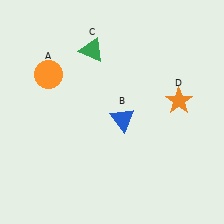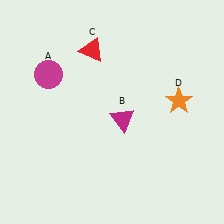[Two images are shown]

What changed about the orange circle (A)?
In Image 1, A is orange. In Image 2, it changed to magenta.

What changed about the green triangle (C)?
In Image 1, C is green. In Image 2, it changed to red.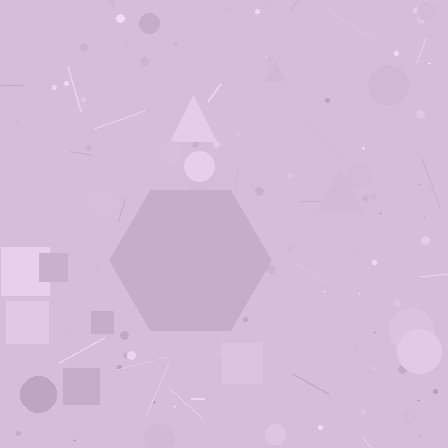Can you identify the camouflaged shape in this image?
The camouflaged shape is a hexagon.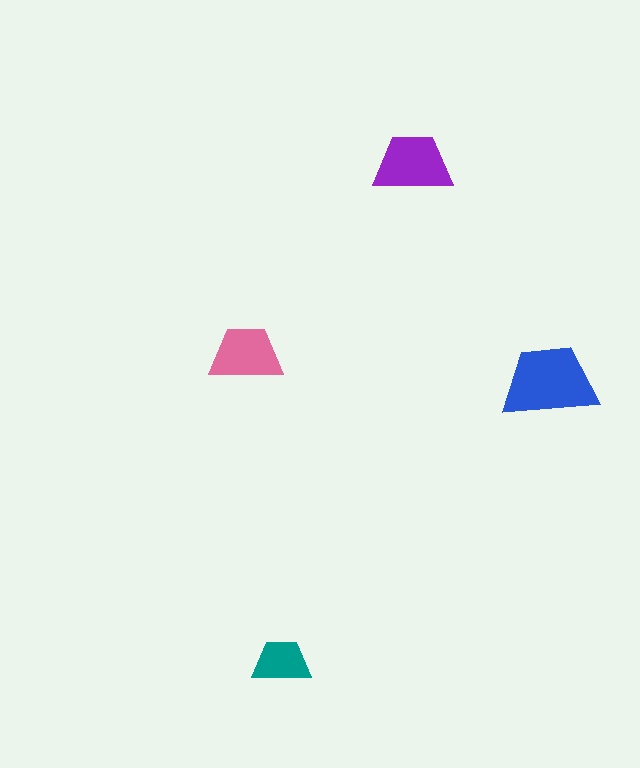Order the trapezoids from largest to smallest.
the blue one, the purple one, the pink one, the teal one.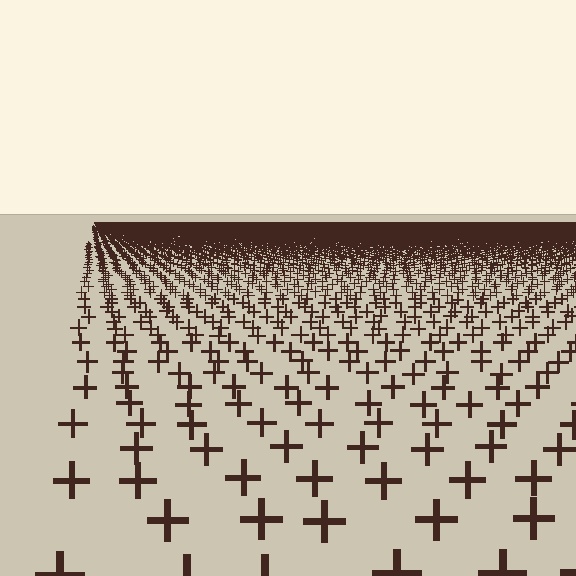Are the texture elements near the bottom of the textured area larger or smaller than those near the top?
Larger. Near the bottom, elements are closer to the viewer and appear at a bigger on-screen size.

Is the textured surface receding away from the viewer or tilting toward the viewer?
The surface is receding away from the viewer. Texture elements get smaller and denser toward the top.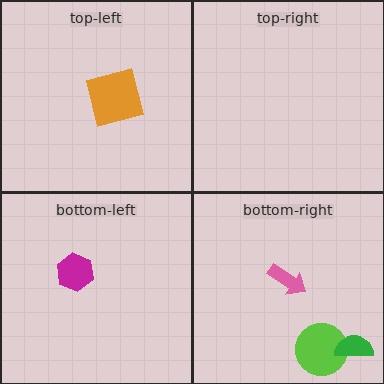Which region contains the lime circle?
The bottom-right region.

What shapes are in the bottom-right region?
The pink arrow, the lime circle, the green semicircle.